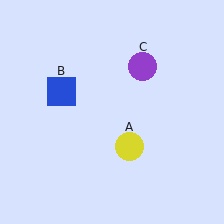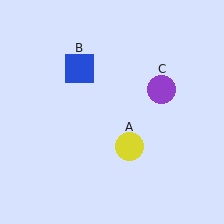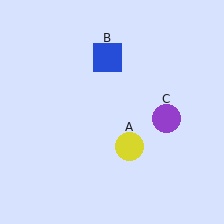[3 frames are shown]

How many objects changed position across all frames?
2 objects changed position: blue square (object B), purple circle (object C).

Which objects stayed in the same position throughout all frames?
Yellow circle (object A) remained stationary.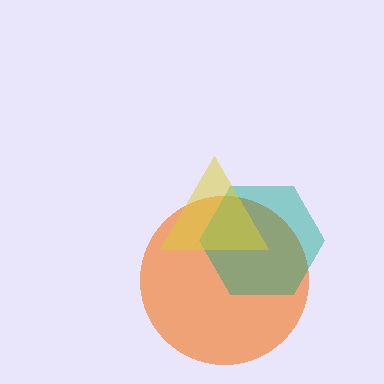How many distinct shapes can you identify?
There are 3 distinct shapes: an orange circle, a teal hexagon, a yellow triangle.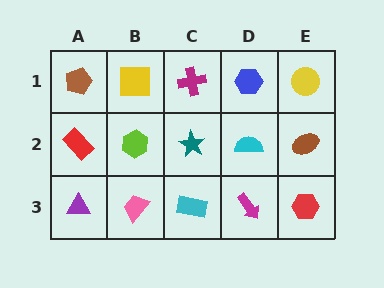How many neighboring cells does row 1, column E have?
2.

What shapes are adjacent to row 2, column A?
A brown pentagon (row 1, column A), a purple triangle (row 3, column A), a lime hexagon (row 2, column B).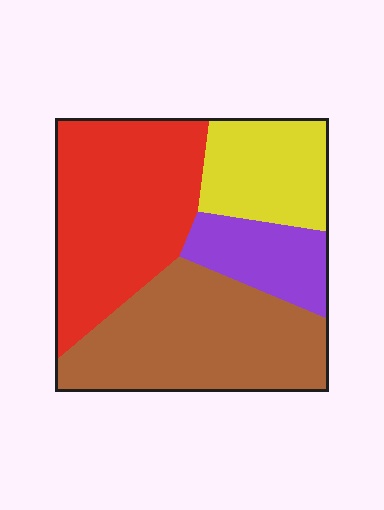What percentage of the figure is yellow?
Yellow takes up between a sixth and a third of the figure.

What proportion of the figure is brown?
Brown takes up about one third (1/3) of the figure.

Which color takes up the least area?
Purple, at roughly 15%.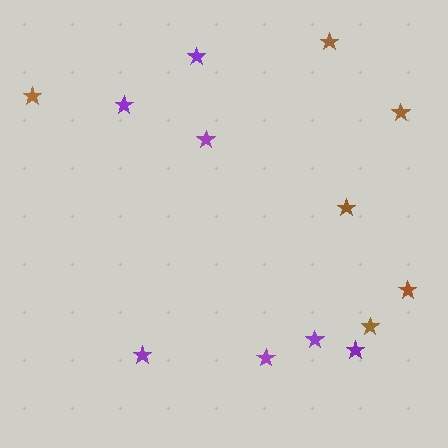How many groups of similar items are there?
There are 2 groups: one group of purple stars (7) and one group of brown stars (6).